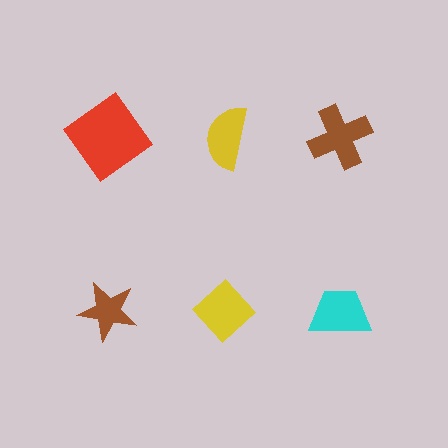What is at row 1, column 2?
A yellow semicircle.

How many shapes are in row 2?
3 shapes.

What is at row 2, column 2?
A yellow diamond.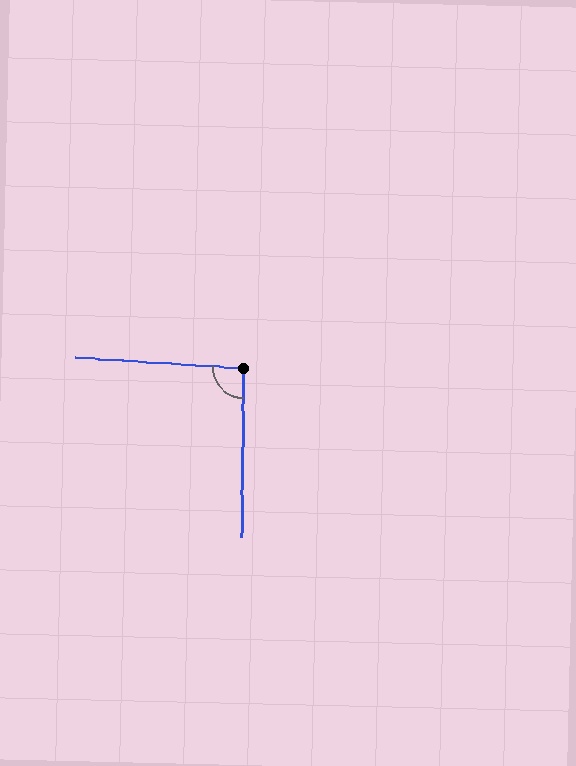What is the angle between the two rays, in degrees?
Approximately 93 degrees.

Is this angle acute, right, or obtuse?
It is approximately a right angle.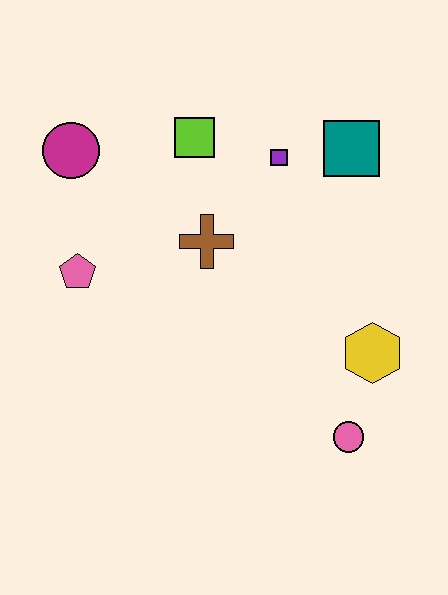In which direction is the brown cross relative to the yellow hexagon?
The brown cross is to the left of the yellow hexagon.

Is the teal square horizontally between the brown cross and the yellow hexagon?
Yes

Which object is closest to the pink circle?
The yellow hexagon is closest to the pink circle.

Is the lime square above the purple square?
Yes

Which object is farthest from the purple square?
The pink circle is farthest from the purple square.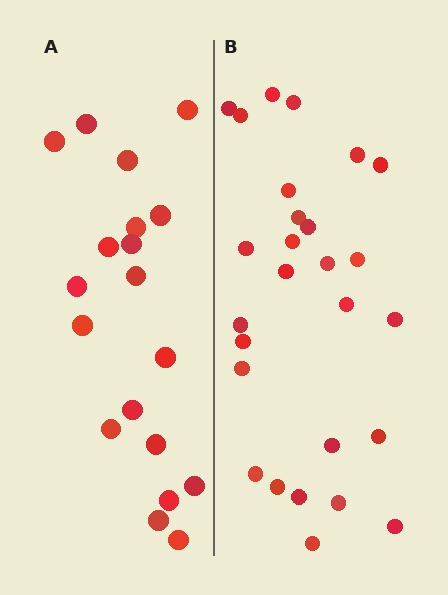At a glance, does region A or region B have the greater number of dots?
Region B (the right region) has more dots.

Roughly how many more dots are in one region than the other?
Region B has roughly 8 or so more dots than region A.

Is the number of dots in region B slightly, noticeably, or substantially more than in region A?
Region B has noticeably more, but not dramatically so. The ratio is roughly 1.4 to 1.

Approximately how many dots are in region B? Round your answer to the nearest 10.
About 30 dots. (The exact count is 27, which rounds to 30.)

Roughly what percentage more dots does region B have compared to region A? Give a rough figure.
About 40% more.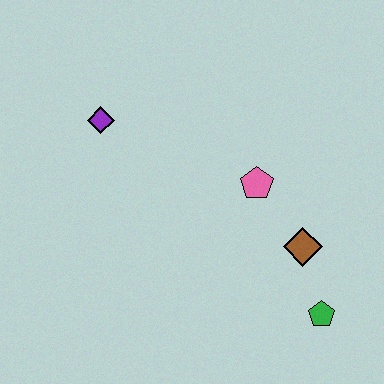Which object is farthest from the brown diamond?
The purple diamond is farthest from the brown diamond.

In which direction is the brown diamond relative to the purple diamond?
The brown diamond is to the right of the purple diamond.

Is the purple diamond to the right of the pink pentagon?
No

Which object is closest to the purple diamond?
The pink pentagon is closest to the purple diamond.